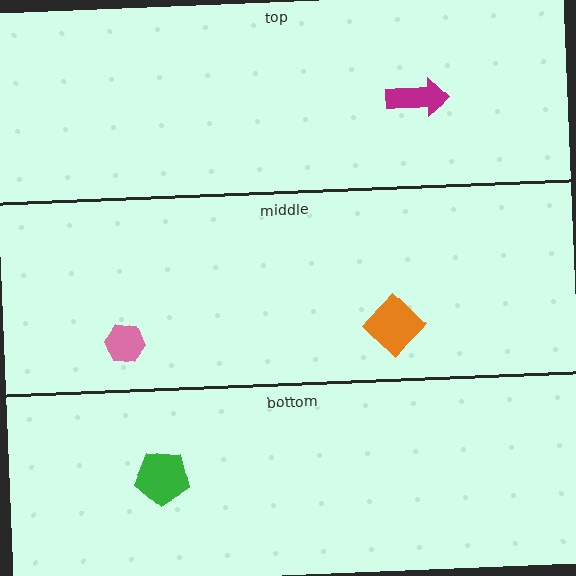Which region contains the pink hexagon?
The middle region.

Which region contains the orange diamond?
The middle region.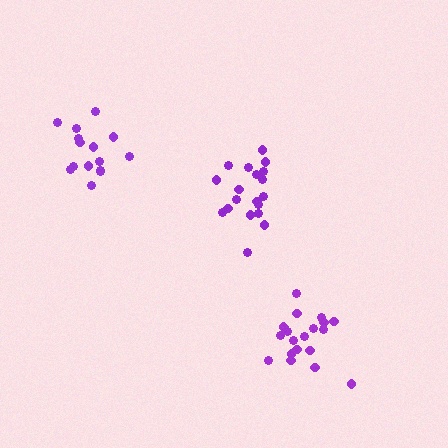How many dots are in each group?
Group 1: 20 dots, Group 2: 19 dots, Group 3: 15 dots (54 total).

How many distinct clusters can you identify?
There are 3 distinct clusters.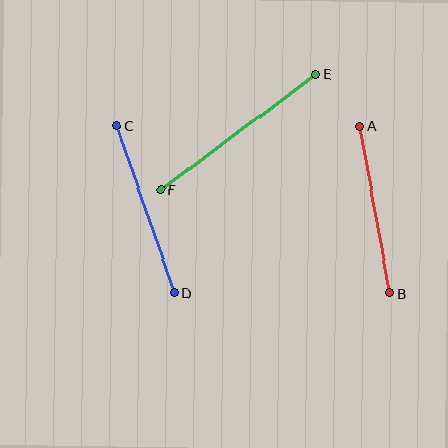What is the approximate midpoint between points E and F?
The midpoint is at approximately (238, 132) pixels.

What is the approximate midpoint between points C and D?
The midpoint is at approximately (146, 209) pixels.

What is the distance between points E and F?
The distance is approximately 193 pixels.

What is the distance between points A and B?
The distance is approximately 169 pixels.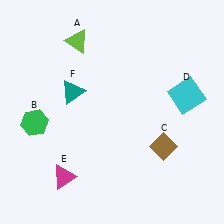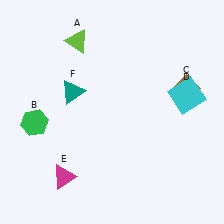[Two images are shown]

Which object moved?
The brown diamond (C) moved up.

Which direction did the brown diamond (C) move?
The brown diamond (C) moved up.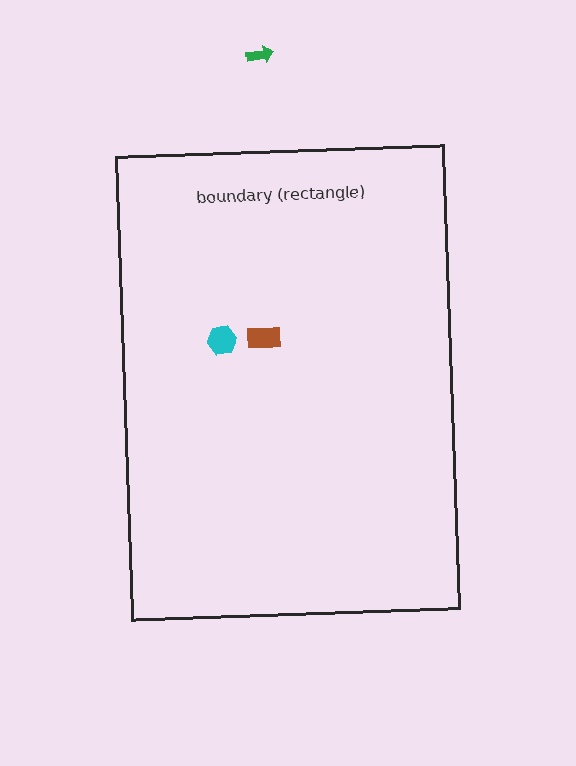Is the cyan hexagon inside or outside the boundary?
Inside.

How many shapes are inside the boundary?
2 inside, 1 outside.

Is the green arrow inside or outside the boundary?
Outside.